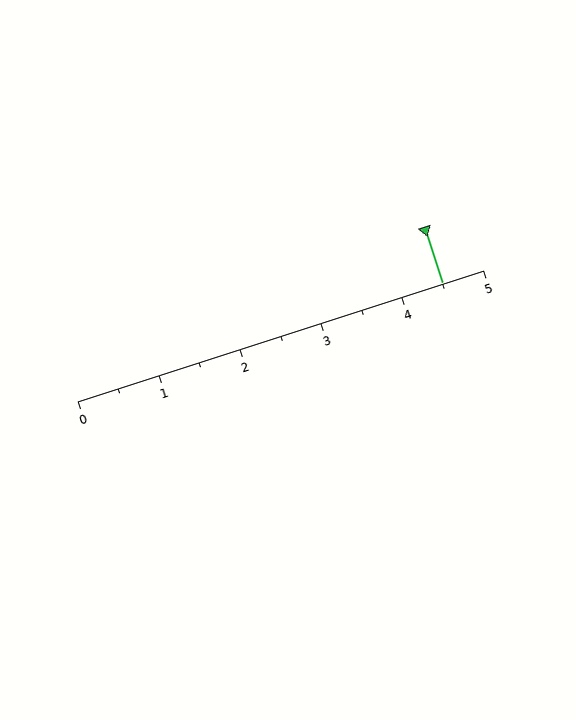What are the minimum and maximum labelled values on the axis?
The axis runs from 0 to 5.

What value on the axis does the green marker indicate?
The marker indicates approximately 4.5.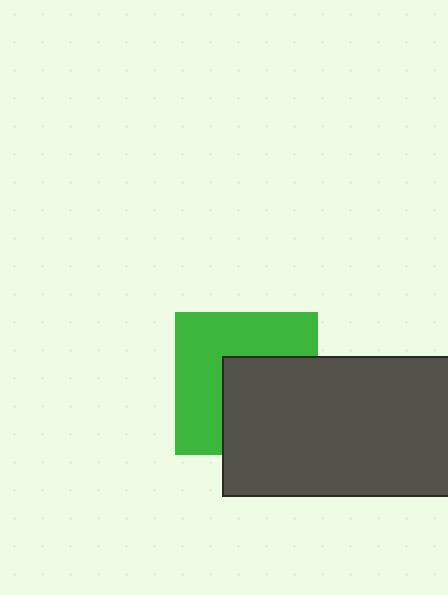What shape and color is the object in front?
The object in front is a dark gray rectangle.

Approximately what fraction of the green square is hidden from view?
Roughly 47% of the green square is hidden behind the dark gray rectangle.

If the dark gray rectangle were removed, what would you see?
You would see the complete green square.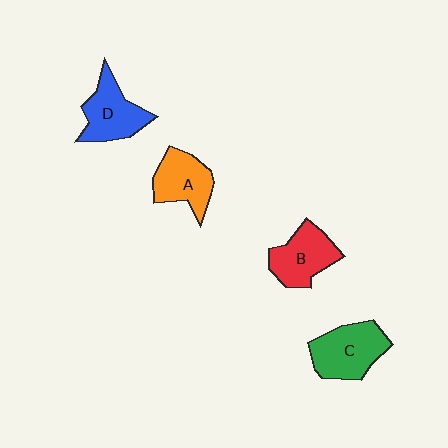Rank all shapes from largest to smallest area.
From largest to smallest: C (green), D (blue), B (red), A (orange).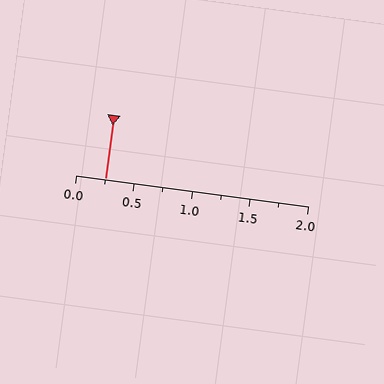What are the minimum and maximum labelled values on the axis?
The axis runs from 0.0 to 2.0.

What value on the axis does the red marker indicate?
The marker indicates approximately 0.25.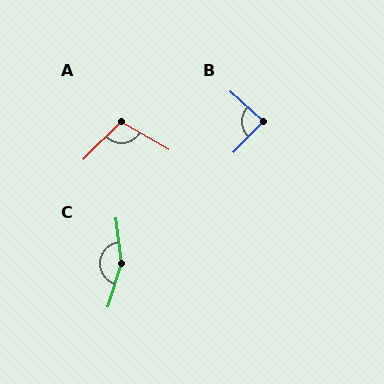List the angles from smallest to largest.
B (88°), A (104°), C (157°).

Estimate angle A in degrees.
Approximately 104 degrees.